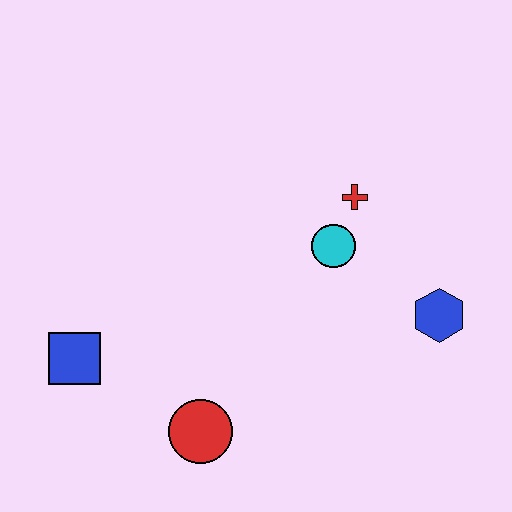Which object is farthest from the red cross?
The blue square is farthest from the red cross.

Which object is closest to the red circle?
The blue square is closest to the red circle.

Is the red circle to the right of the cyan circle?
No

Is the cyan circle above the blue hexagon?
Yes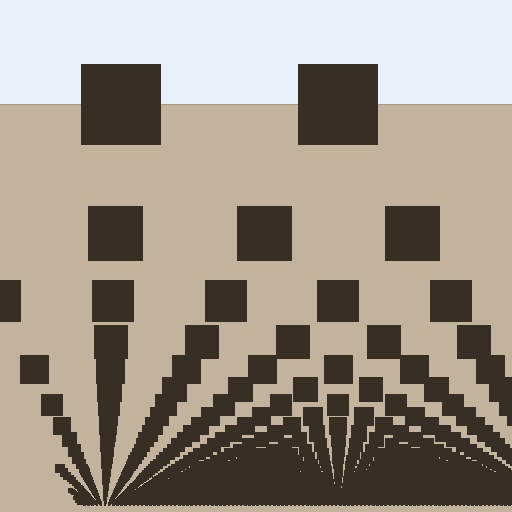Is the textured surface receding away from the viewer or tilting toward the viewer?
The surface appears to tilt toward the viewer. Texture elements get larger and sparser toward the top.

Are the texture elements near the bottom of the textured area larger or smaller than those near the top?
Smaller. The gradient is inverted — elements near the bottom are smaller and denser.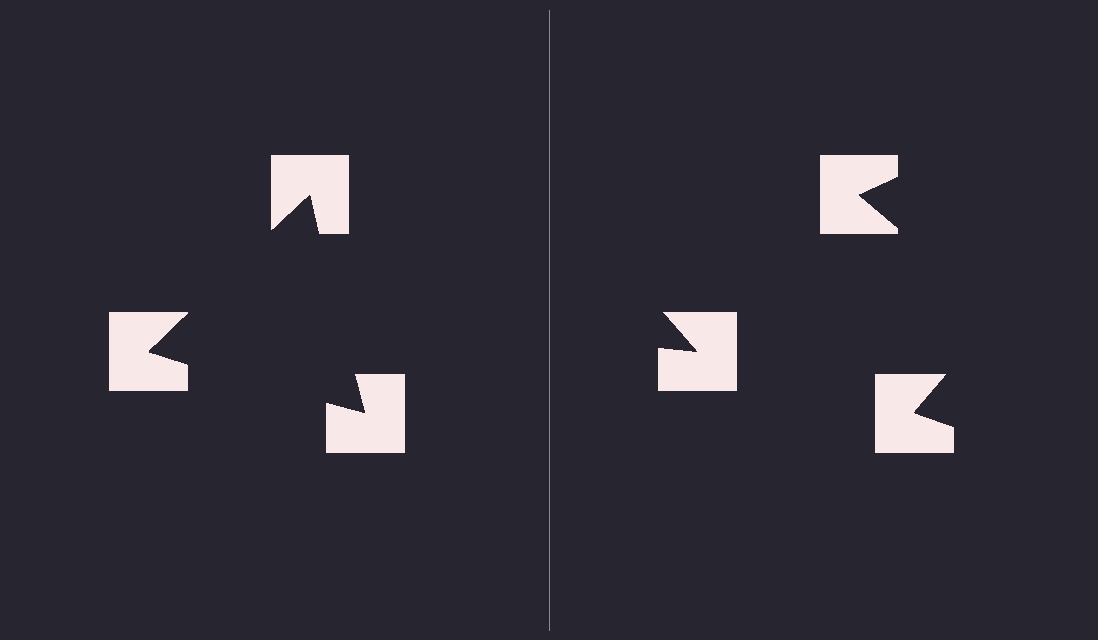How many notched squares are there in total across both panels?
6 — 3 on each side.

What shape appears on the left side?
An illusory triangle.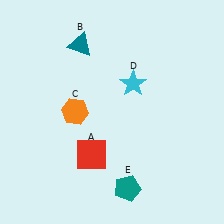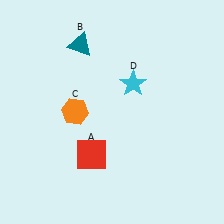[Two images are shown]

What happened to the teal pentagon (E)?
The teal pentagon (E) was removed in Image 2. It was in the bottom-right area of Image 1.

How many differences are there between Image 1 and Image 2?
There is 1 difference between the two images.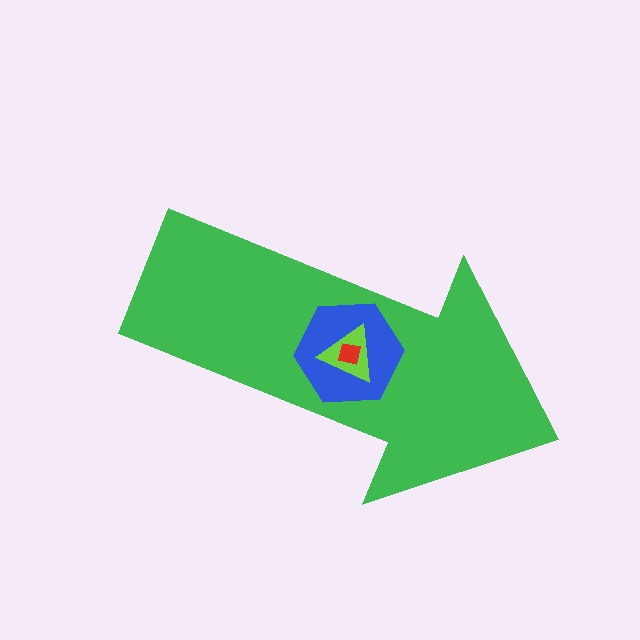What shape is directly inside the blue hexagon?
The lime triangle.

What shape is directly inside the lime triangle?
The red square.